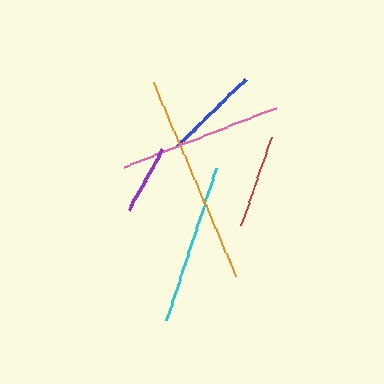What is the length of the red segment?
The red segment is approximately 93 pixels long.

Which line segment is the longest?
The orange line is the longest at approximately 210 pixels.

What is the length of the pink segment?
The pink segment is approximately 163 pixels long.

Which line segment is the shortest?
The purple line is the shortest at approximately 68 pixels.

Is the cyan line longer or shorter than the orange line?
The orange line is longer than the cyan line.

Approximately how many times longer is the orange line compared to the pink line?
The orange line is approximately 1.3 times the length of the pink line.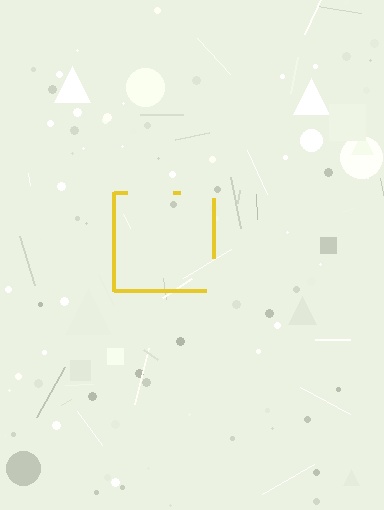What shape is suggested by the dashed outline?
The dashed outline suggests a square.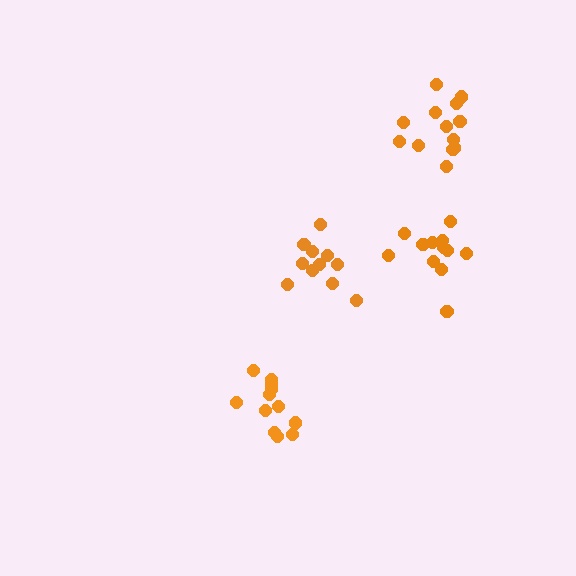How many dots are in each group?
Group 1: 11 dots, Group 2: 13 dots, Group 3: 12 dots, Group 4: 13 dots (49 total).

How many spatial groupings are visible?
There are 4 spatial groupings.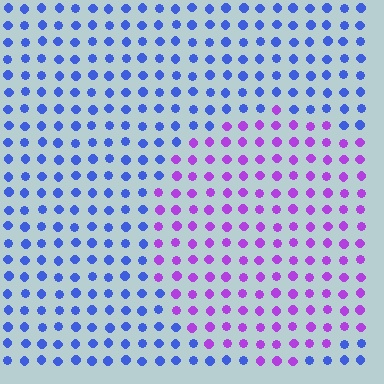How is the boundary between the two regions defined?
The boundary is defined purely by a slight shift in hue (about 55 degrees). Spacing, size, and orientation are identical on both sides.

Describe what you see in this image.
The image is filled with small blue elements in a uniform arrangement. A circle-shaped region is visible where the elements are tinted to a slightly different hue, forming a subtle color boundary.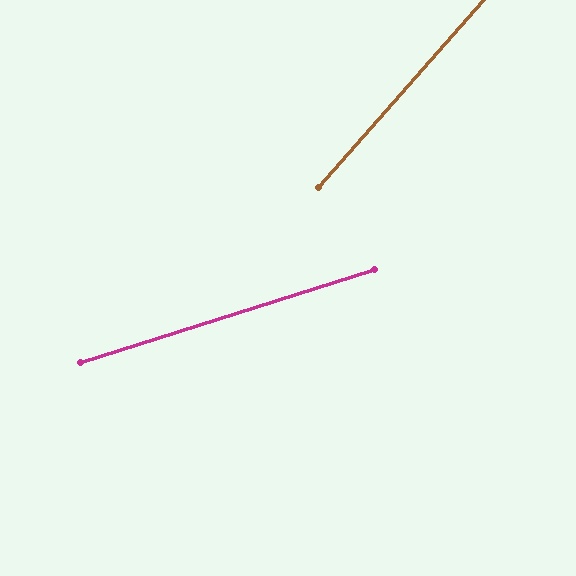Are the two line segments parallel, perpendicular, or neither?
Neither parallel nor perpendicular — they differ by about 31°.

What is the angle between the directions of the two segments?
Approximately 31 degrees.